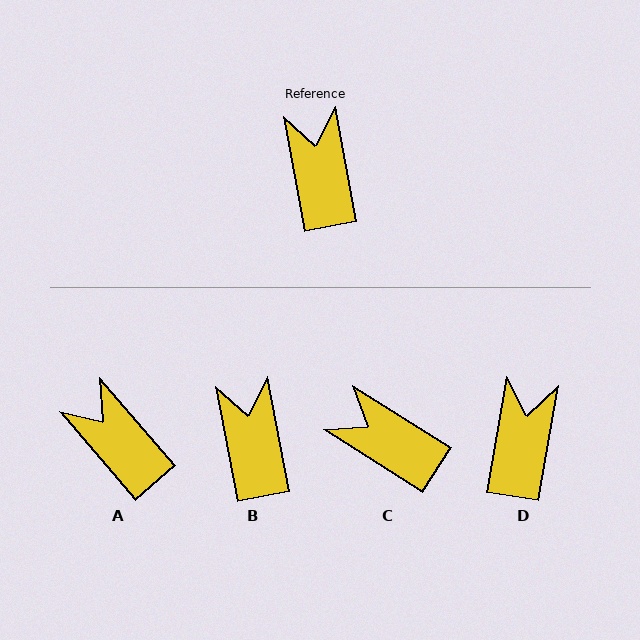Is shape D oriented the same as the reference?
No, it is off by about 20 degrees.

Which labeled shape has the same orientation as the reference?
B.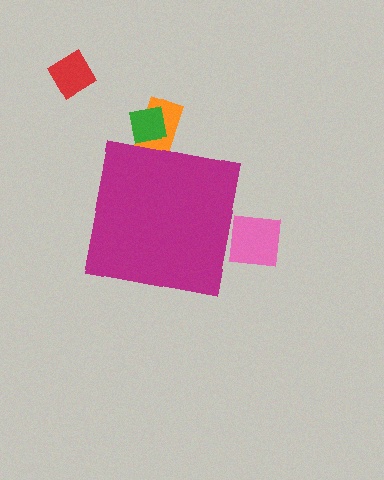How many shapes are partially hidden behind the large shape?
3 shapes are partially hidden.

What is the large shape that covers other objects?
A magenta square.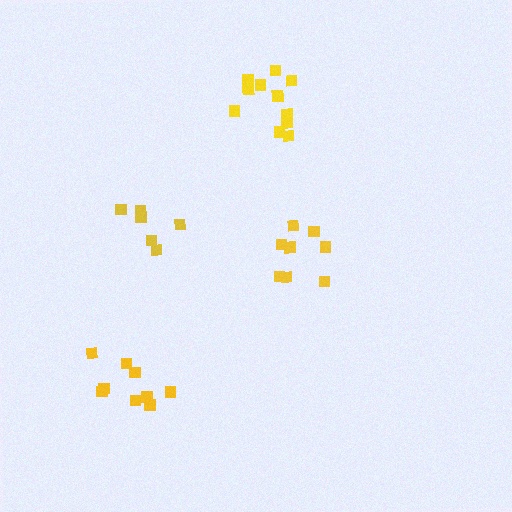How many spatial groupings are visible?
There are 4 spatial groupings.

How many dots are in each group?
Group 1: 8 dots, Group 2: 9 dots, Group 3: 11 dots, Group 4: 6 dots (34 total).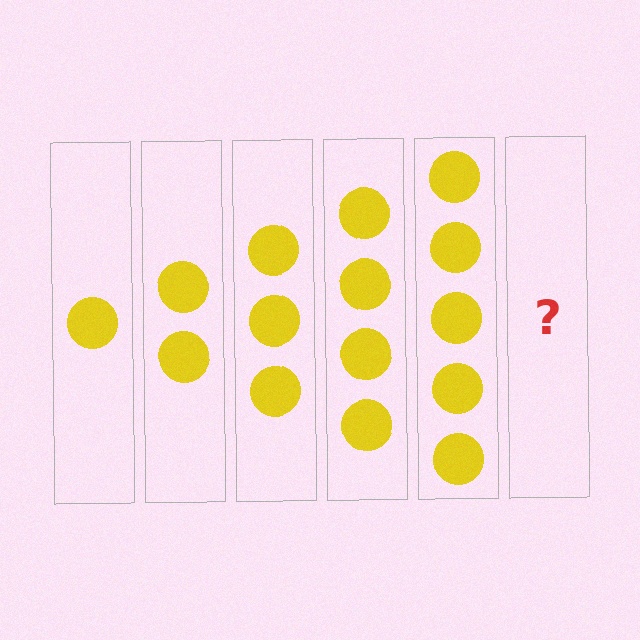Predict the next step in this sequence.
The next step is 6 circles.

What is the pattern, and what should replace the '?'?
The pattern is that each step adds one more circle. The '?' should be 6 circles.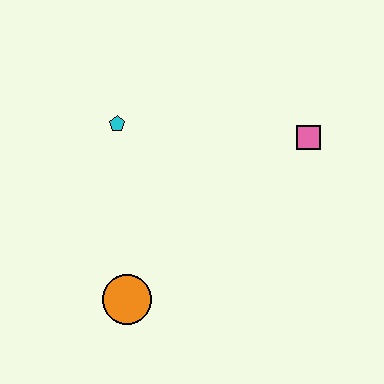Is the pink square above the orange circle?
Yes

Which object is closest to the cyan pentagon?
The orange circle is closest to the cyan pentagon.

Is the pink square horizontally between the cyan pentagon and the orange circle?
No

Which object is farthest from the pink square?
The orange circle is farthest from the pink square.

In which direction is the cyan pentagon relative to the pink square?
The cyan pentagon is to the left of the pink square.